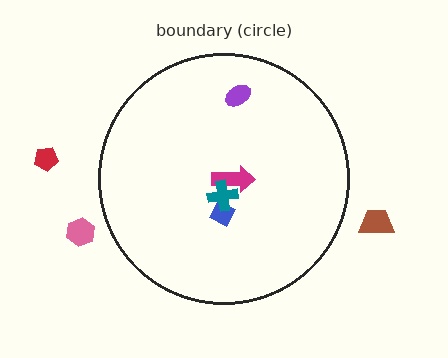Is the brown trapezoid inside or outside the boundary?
Outside.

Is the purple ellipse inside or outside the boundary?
Inside.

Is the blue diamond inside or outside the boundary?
Inside.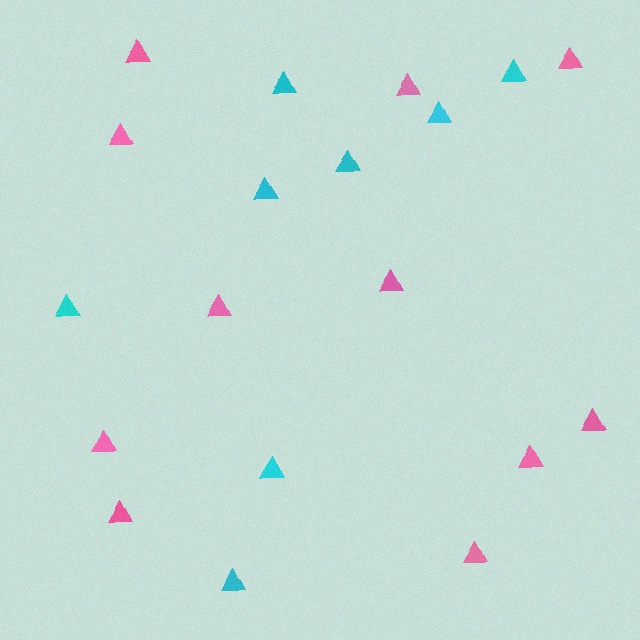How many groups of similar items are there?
There are 2 groups: one group of pink triangles (11) and one group of cyan triangles (8).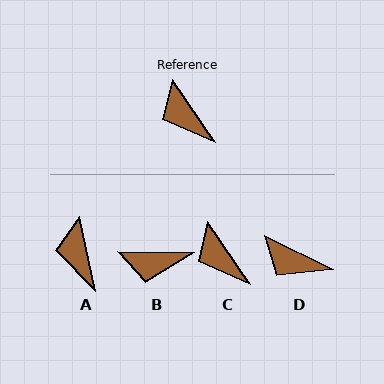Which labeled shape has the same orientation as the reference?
C.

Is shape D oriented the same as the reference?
No, it is off by about 30 degrees.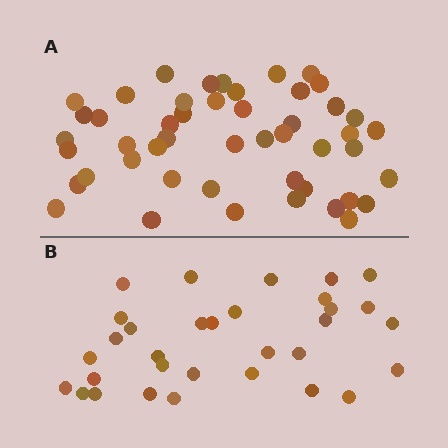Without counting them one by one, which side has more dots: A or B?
Region A (the top region) has more dots.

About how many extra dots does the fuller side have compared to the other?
Region A has approximately 15 more dots than region B.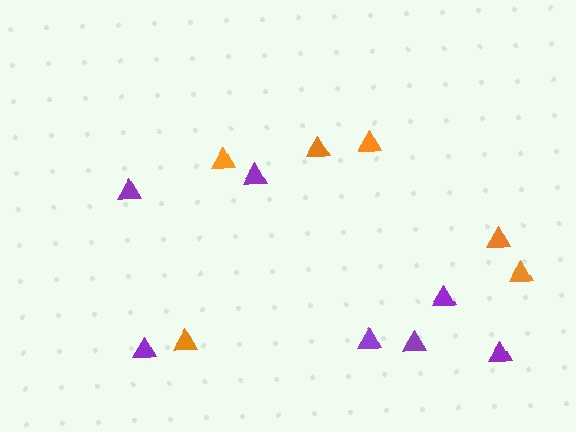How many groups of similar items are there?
There are 2 groups: one group of orange triangles (6) and one group of purple triangles (7).